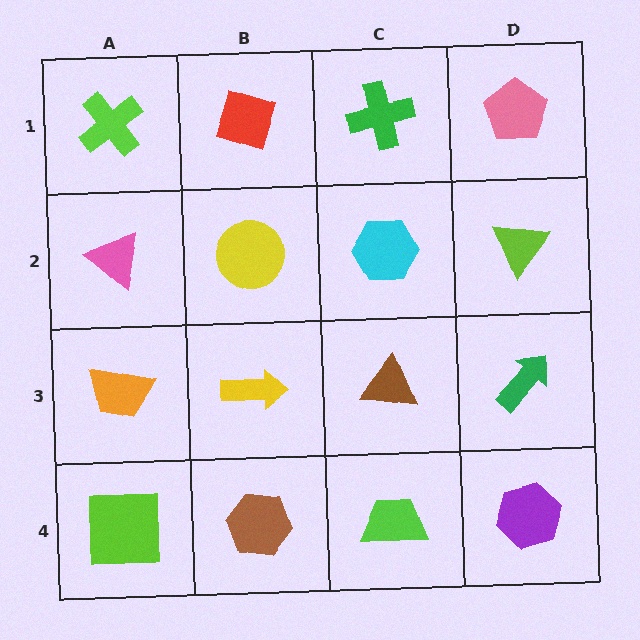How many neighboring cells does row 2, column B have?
4.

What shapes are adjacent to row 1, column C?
A cyan hexagon (row 2, column C), a red diamond (row 1, column B), a pink pentagon (row 1, column D).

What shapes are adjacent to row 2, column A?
A lime cross (row 1, column A), an orange trapezoid (row 3, column A), a yellow circle (row 2, column B).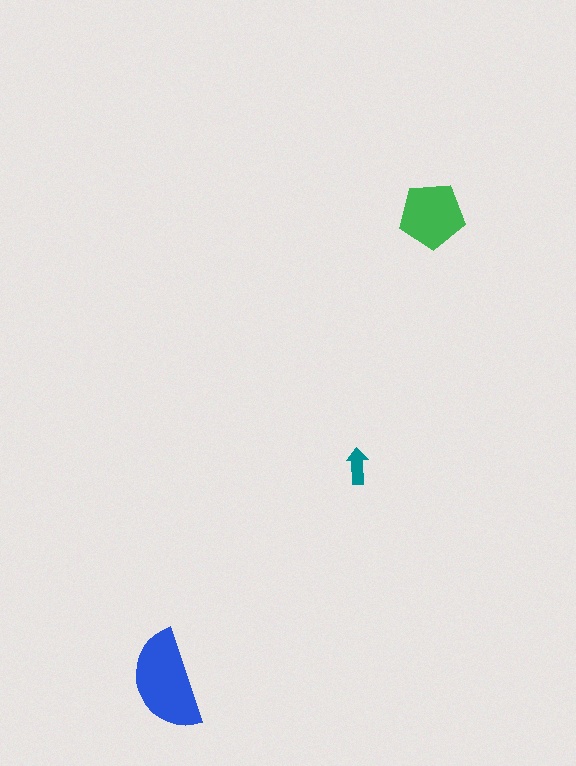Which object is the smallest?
The teal arrow.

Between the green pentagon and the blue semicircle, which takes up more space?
The blue semicircle.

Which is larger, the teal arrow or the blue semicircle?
The blue semicircle.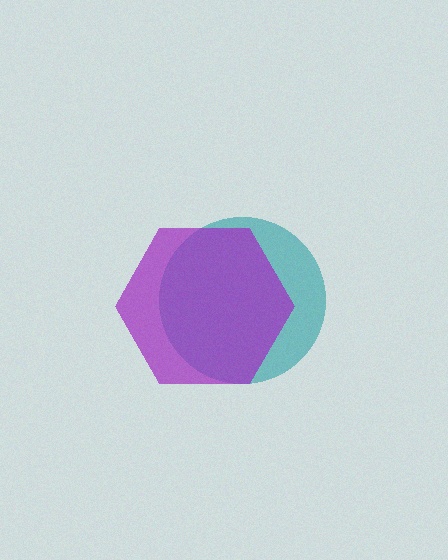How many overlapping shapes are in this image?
There are 2 overlapping shapes in the image.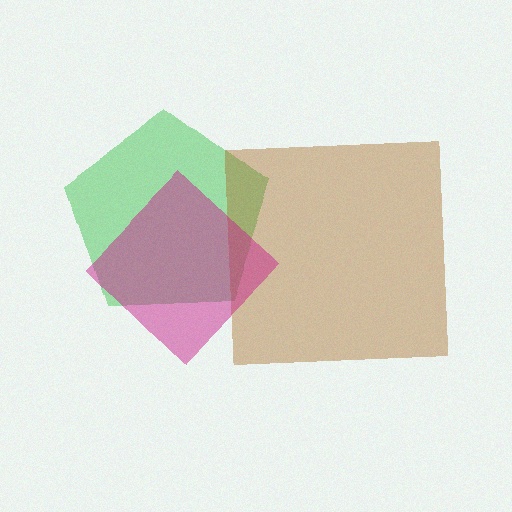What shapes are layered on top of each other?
The layered shapes are: a green pentagon, a brown square, a magenta diamond.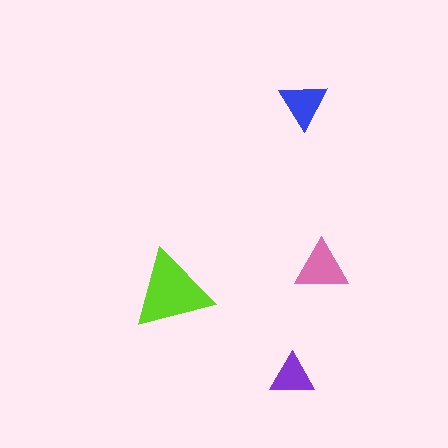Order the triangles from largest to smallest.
the lime one, the pink one, the blue one, the purple one.